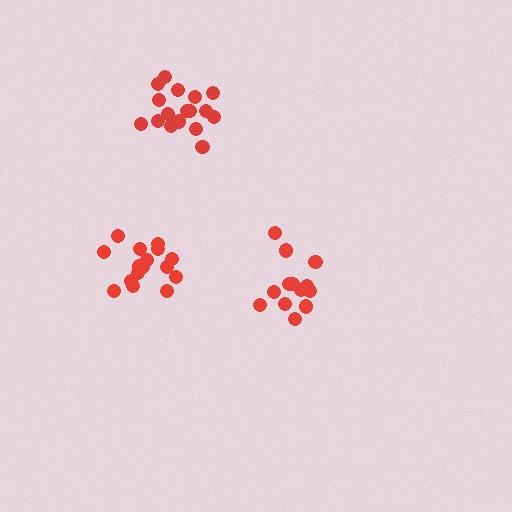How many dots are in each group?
Group 1: 13 dots, Group 2: 17 dots, Group 3: 16 dots (46 total).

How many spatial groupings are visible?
There are 3 spatial groupings.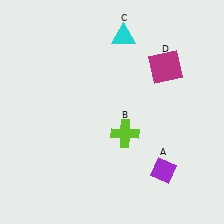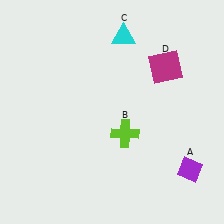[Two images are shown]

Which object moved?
The purple diamond (A) moved right.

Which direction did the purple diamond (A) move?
The purple diamond (A) moved right.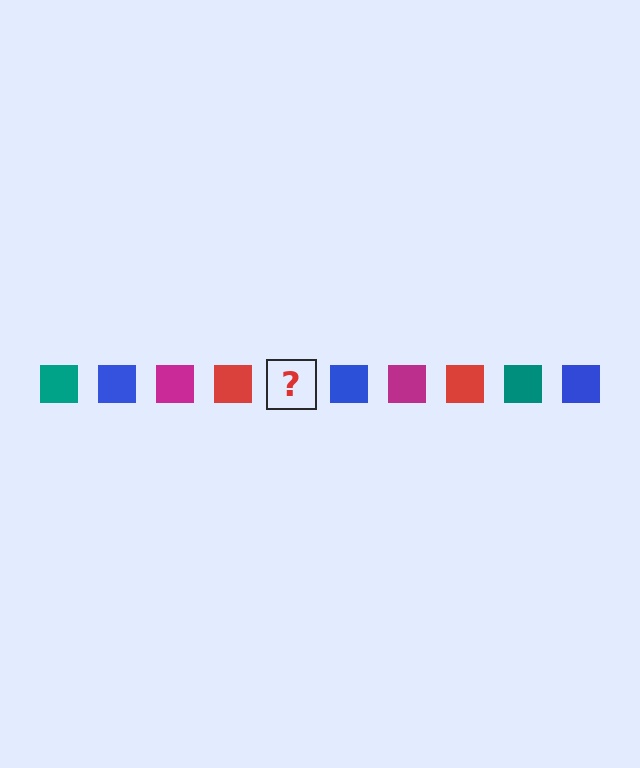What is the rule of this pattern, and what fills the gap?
The rule is that the pattern cycles through teal, blue, magenta, red squares. The gap should be filled with a teal square.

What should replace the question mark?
The question mark should be replaced with a teal square.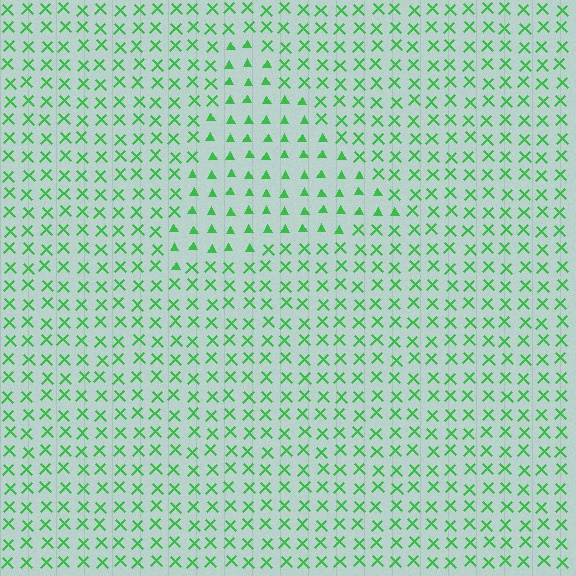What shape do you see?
I see a triangle.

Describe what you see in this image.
The image is filled with small green elements arranged in a uniform grid. A triangle-shaped region contains triangles, while the surrounding area contains X marks. The boundary is defined purely by the change in element shape.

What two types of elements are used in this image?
The image uses triangles inside the triangle region and X marks outside it.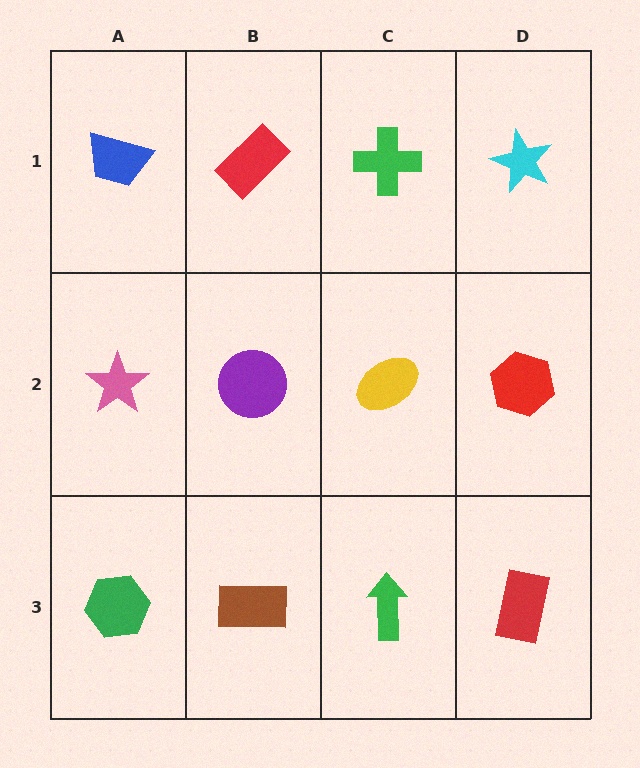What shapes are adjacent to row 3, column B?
A purple circle (row 2, column B), a green hexagon (row 3, column A), a green arrow (row 3, column C).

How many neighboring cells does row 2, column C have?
4.